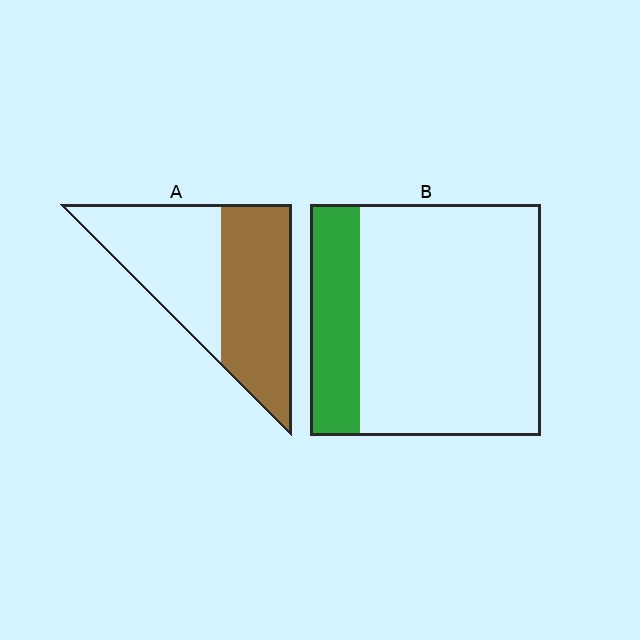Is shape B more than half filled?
No.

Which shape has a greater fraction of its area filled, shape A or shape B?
Shape A.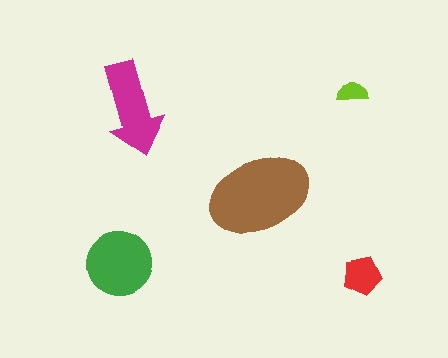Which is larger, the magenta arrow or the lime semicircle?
The magenta arrow.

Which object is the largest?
The brown ellipse.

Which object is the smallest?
The lime semicircle.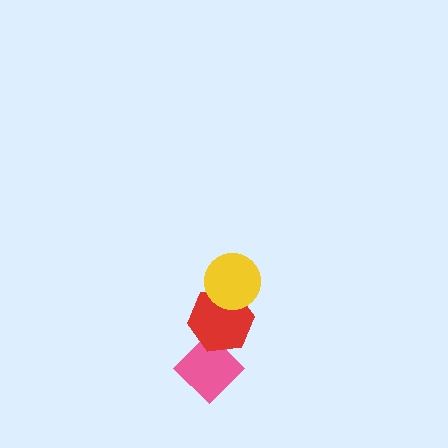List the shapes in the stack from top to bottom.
From top to bottom: the yellow circle, the red hexagon, the pink diamond.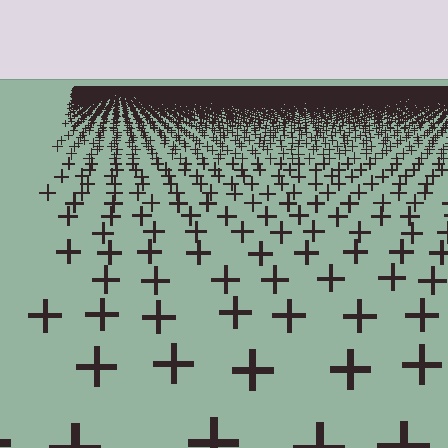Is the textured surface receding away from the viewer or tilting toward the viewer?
The surface is receding away from the viewer. Texture elements get smaller and denser toward the top.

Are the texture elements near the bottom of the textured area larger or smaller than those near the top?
Larger. Near the bottom, elements are closer to the viewer and appear at a bigger on-screen size.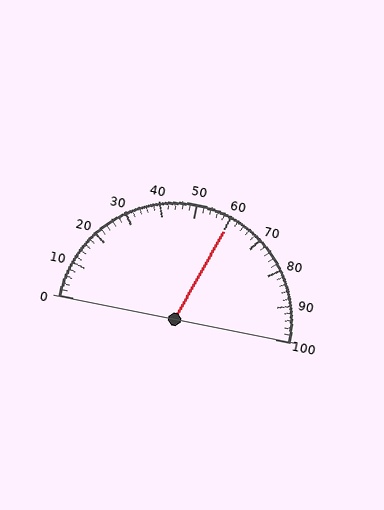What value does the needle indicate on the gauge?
The needle indicates approximately 60.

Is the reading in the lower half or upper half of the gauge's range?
The reading is in the upper half of the range (0 to 100).